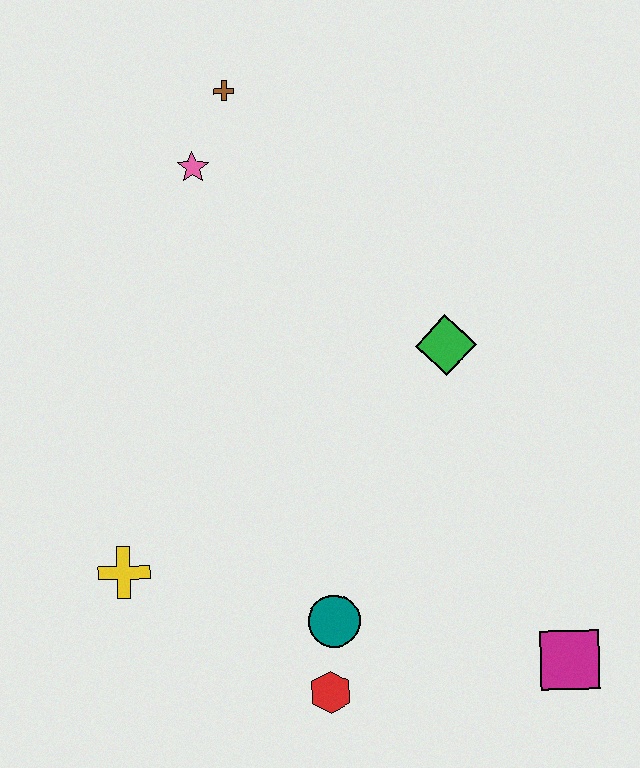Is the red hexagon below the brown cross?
Yes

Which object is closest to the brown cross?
The pink star is closest to the brown cross.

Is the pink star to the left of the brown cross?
Yes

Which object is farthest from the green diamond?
The yellow cross is farthest from the green diamond.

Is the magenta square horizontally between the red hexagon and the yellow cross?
No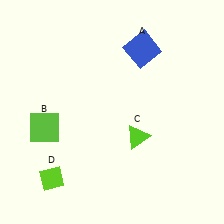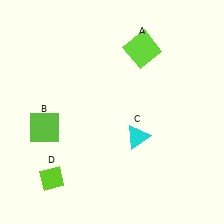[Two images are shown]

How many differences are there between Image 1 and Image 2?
There are 2 differences between the two images.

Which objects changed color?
A changed from blue to lime. C changed from lime to cyan.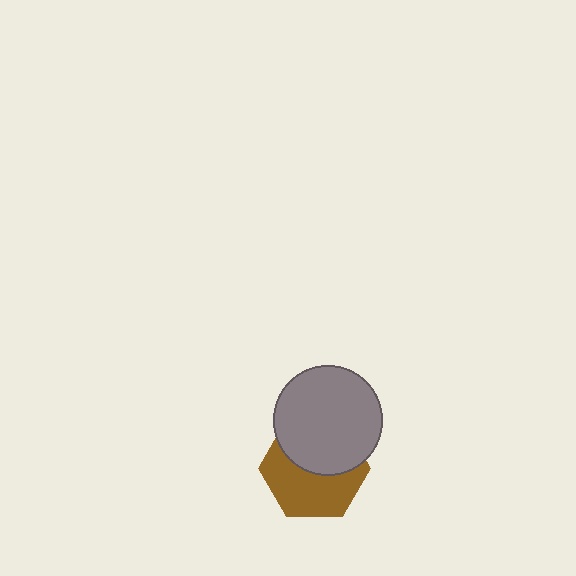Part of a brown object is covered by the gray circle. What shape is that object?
It is a hexagon.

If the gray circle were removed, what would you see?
You would see the complete brown hexagon.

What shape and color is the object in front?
The object in front is a gray circle.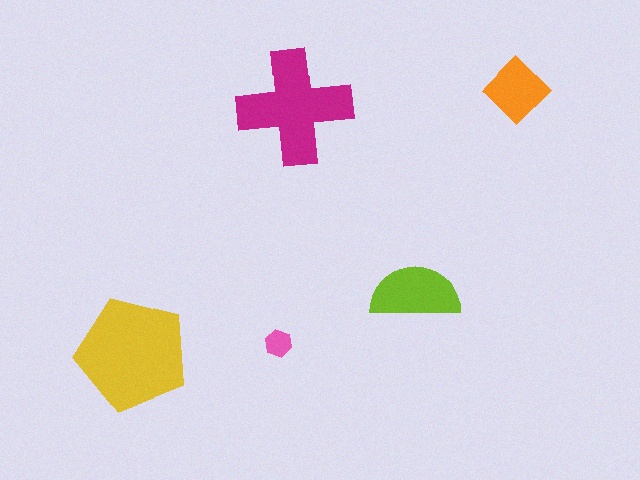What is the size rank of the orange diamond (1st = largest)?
4th.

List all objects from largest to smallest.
The yellow pentagon, the magenta cross, the lime semicircle, the orange diamond, the pink hexagon.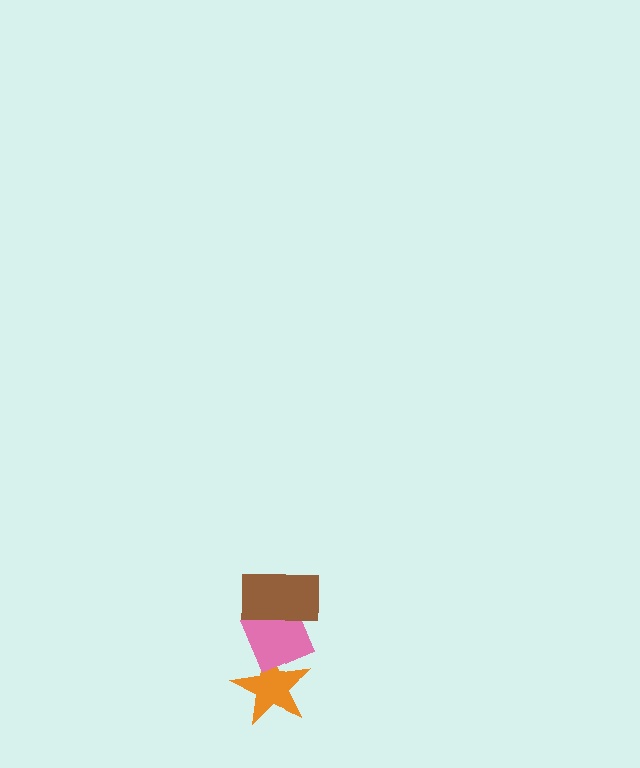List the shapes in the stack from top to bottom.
From top to bottom: the brown rectangle, the pink diamond, the orange star.